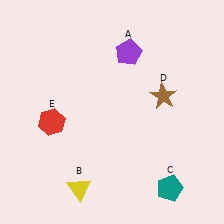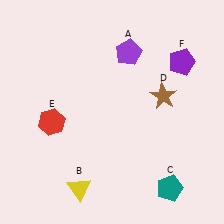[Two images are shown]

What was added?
A purple pentagon (F) was added in Image 2.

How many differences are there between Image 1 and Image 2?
There is 1 difference between the two images.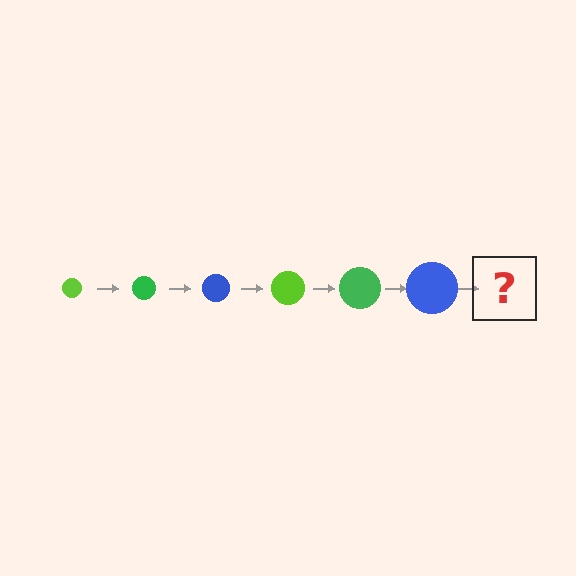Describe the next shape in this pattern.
It should be a lime circle, larger than the previous one.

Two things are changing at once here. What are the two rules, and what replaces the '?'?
The two rules are that the circle grows larger each step and the color cycles through lime, green, and blue. The '?' should be a lime circle, larger than the previous one.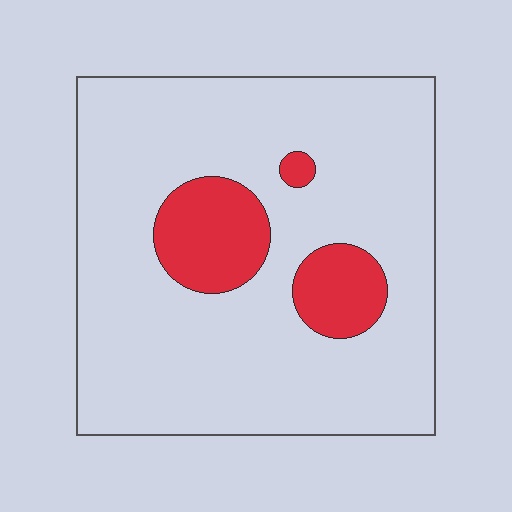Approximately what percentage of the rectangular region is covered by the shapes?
Approximately 15%.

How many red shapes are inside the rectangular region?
3.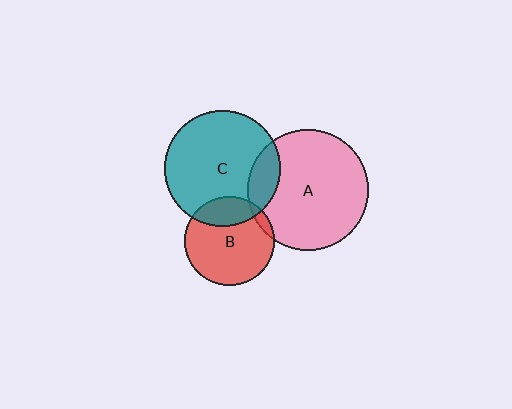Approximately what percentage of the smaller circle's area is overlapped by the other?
Approximately 25%.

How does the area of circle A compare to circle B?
Approximately 1.8 times.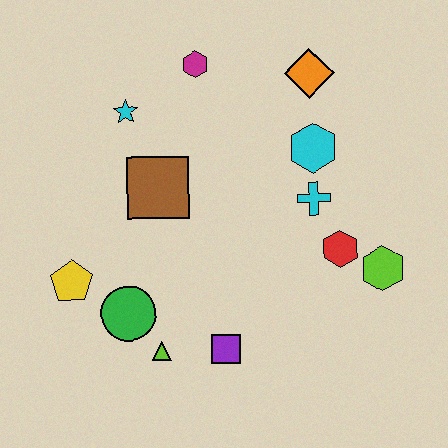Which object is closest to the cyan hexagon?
The cyan cross is closest to the cyan hexagon.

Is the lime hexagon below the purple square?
No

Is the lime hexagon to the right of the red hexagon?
Yes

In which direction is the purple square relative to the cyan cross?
The purple square is below the cyan cross.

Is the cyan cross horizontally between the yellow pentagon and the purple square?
No